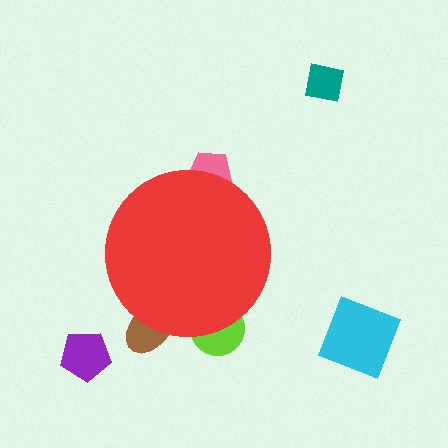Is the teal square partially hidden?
No, the teal square is fully visible.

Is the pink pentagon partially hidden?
Yes, the pink pentagon is partially hidden behind the red circle.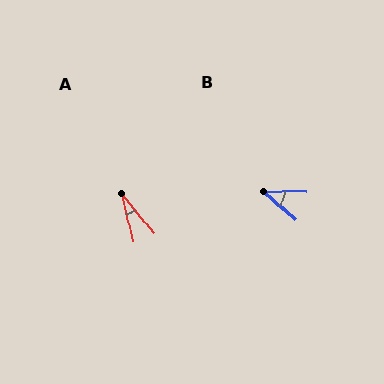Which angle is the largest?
B, at approximately 41 degrees.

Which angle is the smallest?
A, at approximately 26 degrees.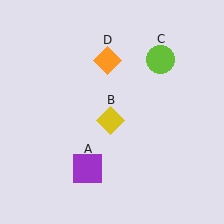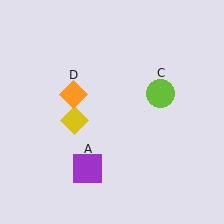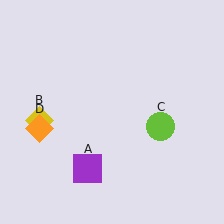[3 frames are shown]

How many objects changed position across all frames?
3 objects changed position: yellow diamond (object B), lime circle (object C), orange diamond (object D).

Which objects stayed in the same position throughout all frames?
Purple square (object A) remained stationary.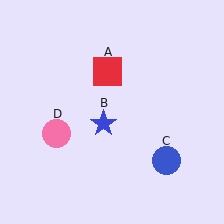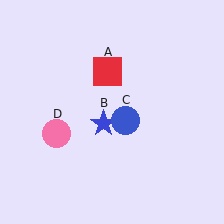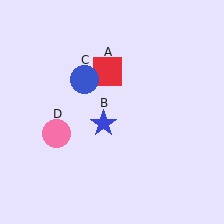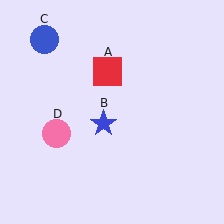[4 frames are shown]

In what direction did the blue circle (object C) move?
The blue circle (object C) moved up and to the left.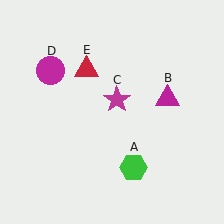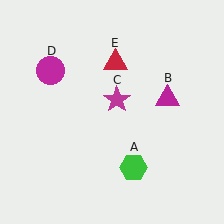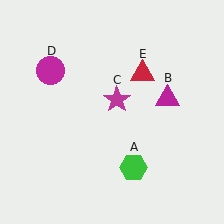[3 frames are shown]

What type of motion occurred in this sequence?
The red triangle (object E) rotated clockwise around the center of the scene.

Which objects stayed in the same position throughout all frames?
Green hexagon (object A) and magenta triangle (object B) and magenta star (object C) and magenta circle (object D) remained stationary.